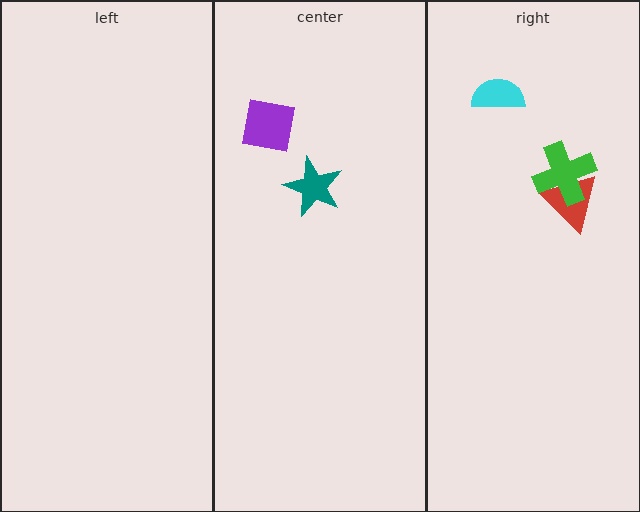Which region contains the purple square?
The center region.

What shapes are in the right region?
The red triangle, the cyan semicircle, the green cross.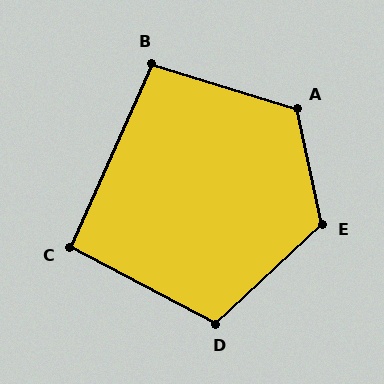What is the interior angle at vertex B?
Approximately 97 degrees (obtuse).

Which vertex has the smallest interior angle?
C, at approximately 94 degrees.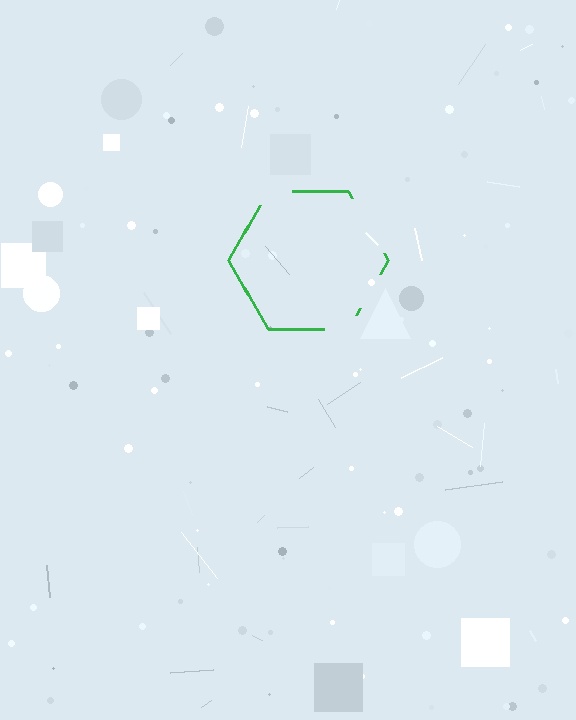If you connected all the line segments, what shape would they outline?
They would outline a hexagon.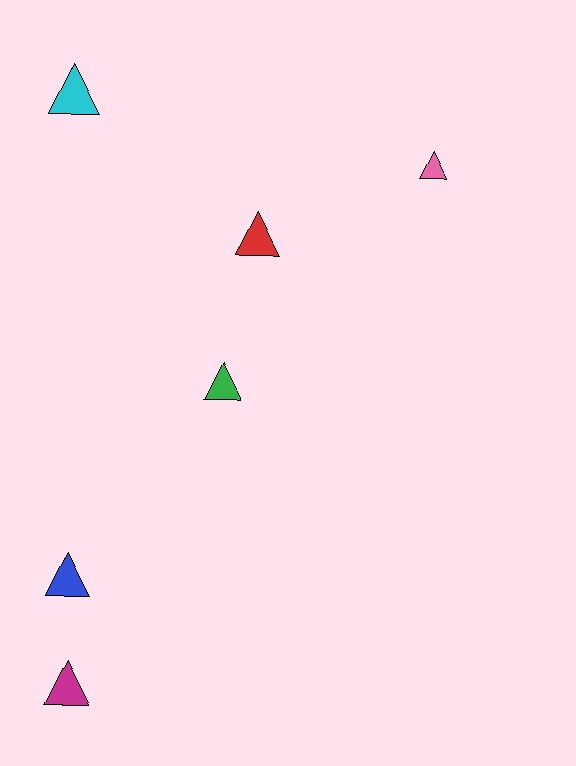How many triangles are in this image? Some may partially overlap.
There are 6 triangles.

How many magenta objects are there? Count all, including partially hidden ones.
There is 1 magenta object.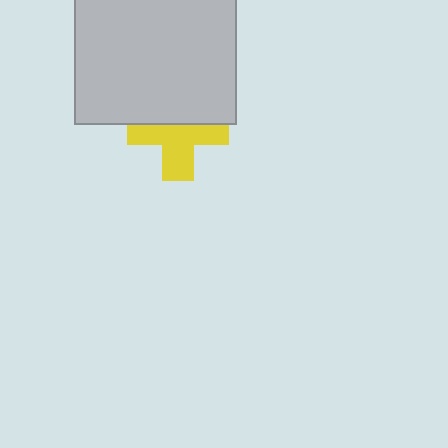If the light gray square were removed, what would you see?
You would see the complete yellow cross.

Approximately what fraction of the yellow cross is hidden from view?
Roughly 43% of the yellow cross is hidden behind the light gray square.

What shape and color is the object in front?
The object in front is a light gray square.